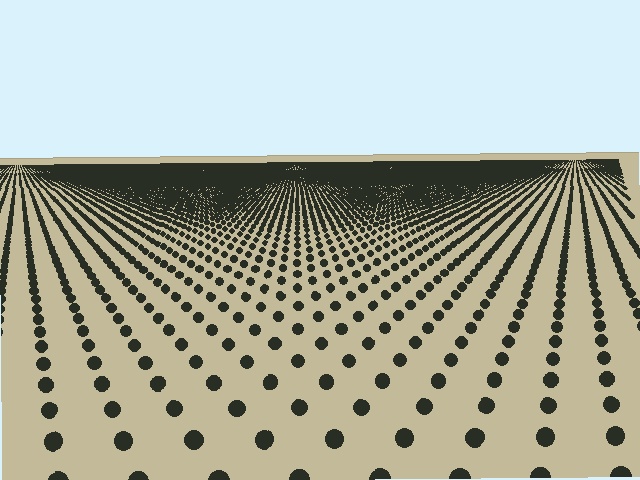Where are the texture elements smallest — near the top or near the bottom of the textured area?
Near the top.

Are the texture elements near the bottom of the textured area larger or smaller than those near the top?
Larger. Near the bottom, elements are closer to the viewer and appear at a bigger on-screen size.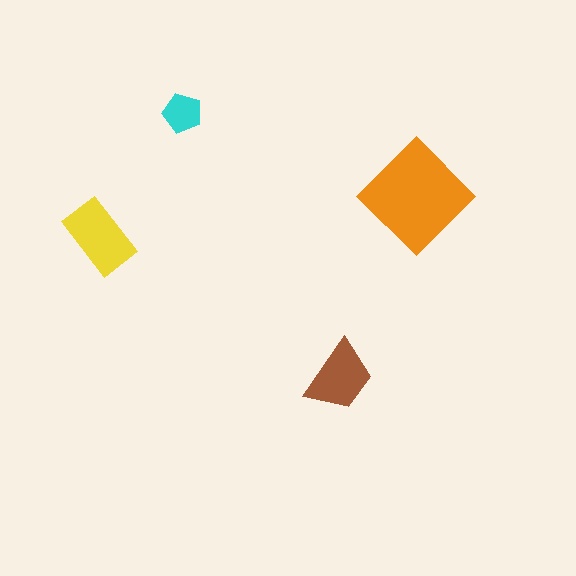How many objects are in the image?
There are 4 objects in the image.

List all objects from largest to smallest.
The orange diamond, the yellow rectangle, the brown trapezoid, the cyan pentagon.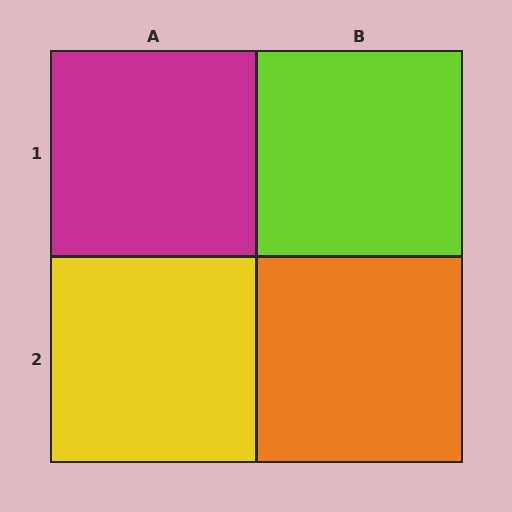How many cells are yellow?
1 cell is yellow.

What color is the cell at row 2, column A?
Yellow.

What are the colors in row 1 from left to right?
Magenta, lime.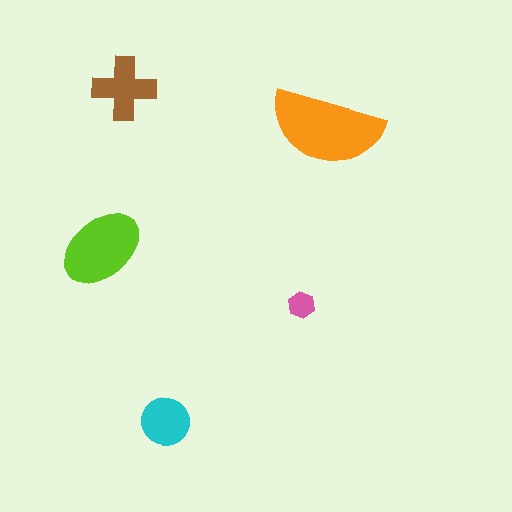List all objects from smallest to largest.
The pink hexagon, the cyan circle, the brown cross, the lime ellipse, the orange semicircle.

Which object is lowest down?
The cyan circle is bottommost.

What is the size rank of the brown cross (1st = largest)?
3rd.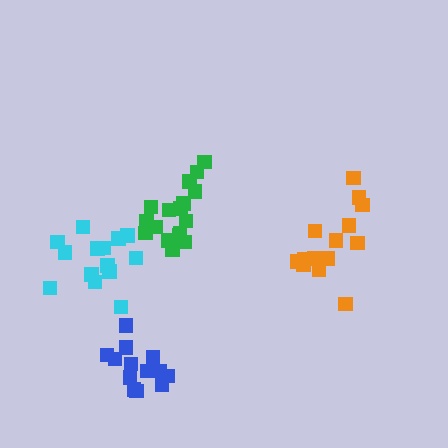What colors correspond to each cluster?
The clusters are colored: orange, blue, green, cyan.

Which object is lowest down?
The blue cluster is bottommost.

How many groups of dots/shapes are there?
There are 4 groups.